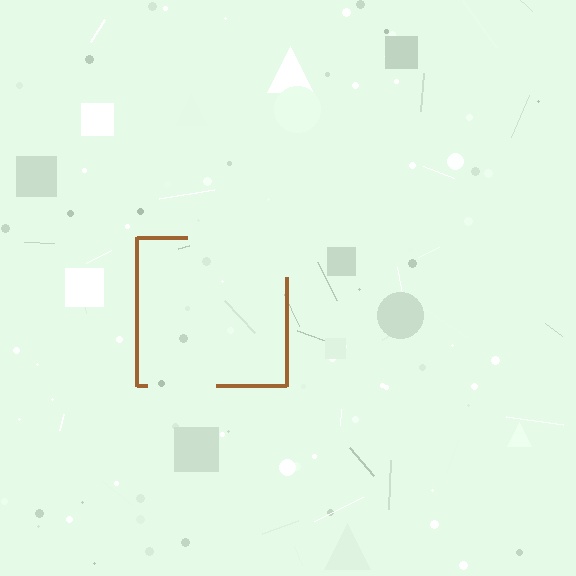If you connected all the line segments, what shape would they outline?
They would outline a square.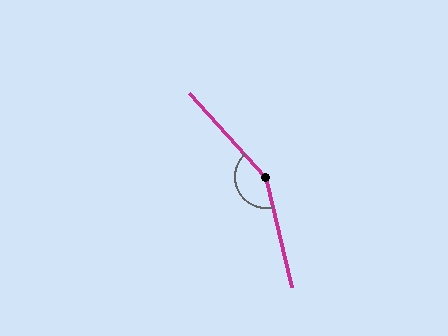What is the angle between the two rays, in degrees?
Approximately 151 degrees.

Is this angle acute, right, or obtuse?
It is obtuse.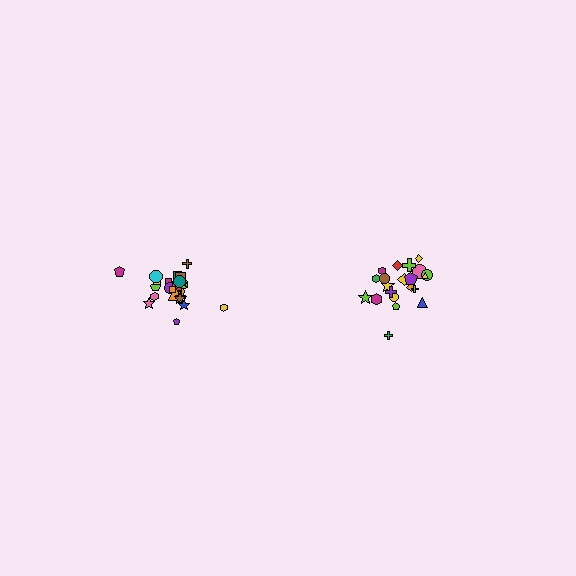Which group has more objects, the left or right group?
The left group.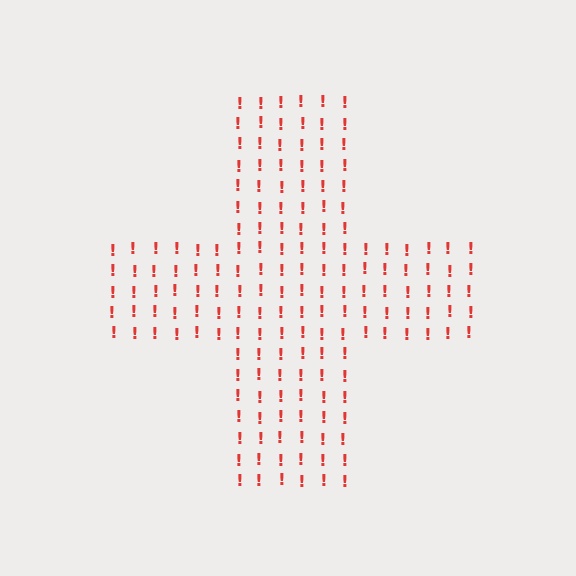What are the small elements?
The small elements are exclamation marks.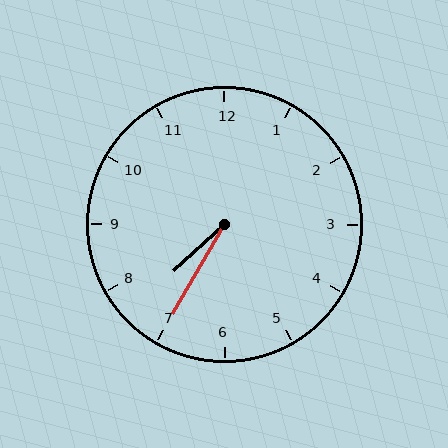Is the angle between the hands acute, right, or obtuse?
It is acute.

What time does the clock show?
7:35.